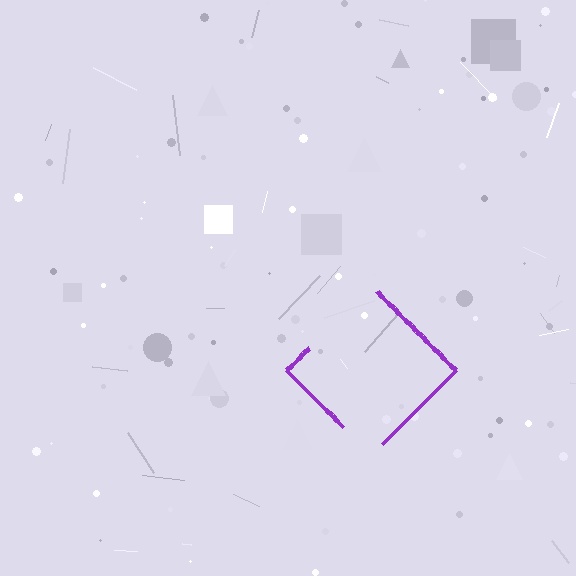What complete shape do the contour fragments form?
The contour fragments form a diamond.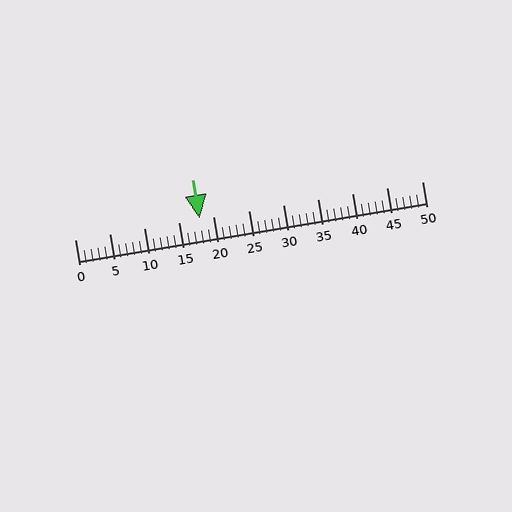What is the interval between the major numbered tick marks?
The major tick marks are spaced 5 units apart.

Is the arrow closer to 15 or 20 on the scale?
The arrow is closer to 20.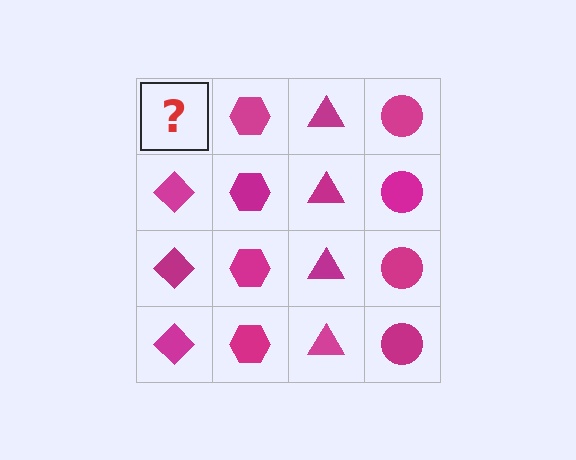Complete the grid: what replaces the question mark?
The question mark should be replaced with a magenta diamond.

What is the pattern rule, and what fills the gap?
The rule is that each column has a consistent shape. The gap should be filled with a magenta diamond.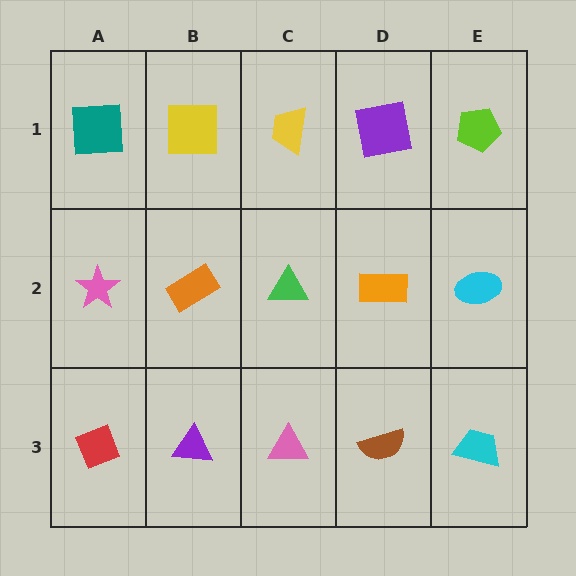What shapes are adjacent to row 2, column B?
A yellow square (row 1, column B), a purple triangle (row 3, column B), a pink star (row 2, column A), a green triangle (row 2, column C).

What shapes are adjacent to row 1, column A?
A pink star (row 2, column A), a yellow square (row 1, column B).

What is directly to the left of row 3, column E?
A brown semicircle.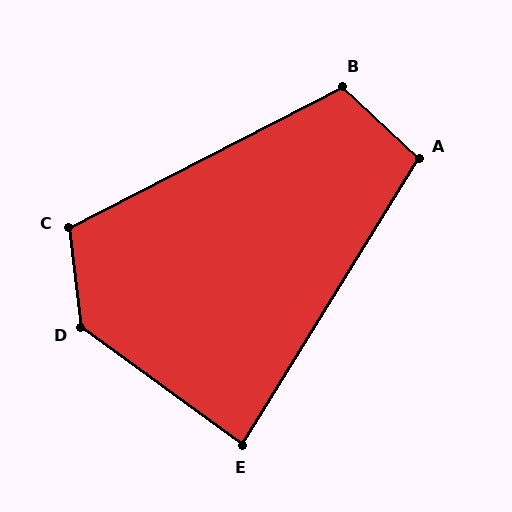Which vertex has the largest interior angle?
D, at approximately 133 degrees.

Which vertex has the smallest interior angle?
E, at approximately 86 degrees.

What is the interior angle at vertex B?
Approximately 110 degrees (obtuse).